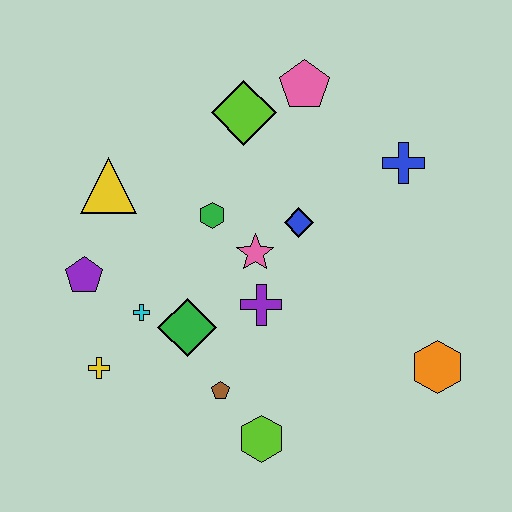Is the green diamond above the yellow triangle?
No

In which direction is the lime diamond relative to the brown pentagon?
The lime diamond is above the brown pentagon.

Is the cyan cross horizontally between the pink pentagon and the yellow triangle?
Yes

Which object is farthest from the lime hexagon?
The pink pentagon is farthest from the lime hexagon.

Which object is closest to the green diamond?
The cyan cross is closest to the green diamond.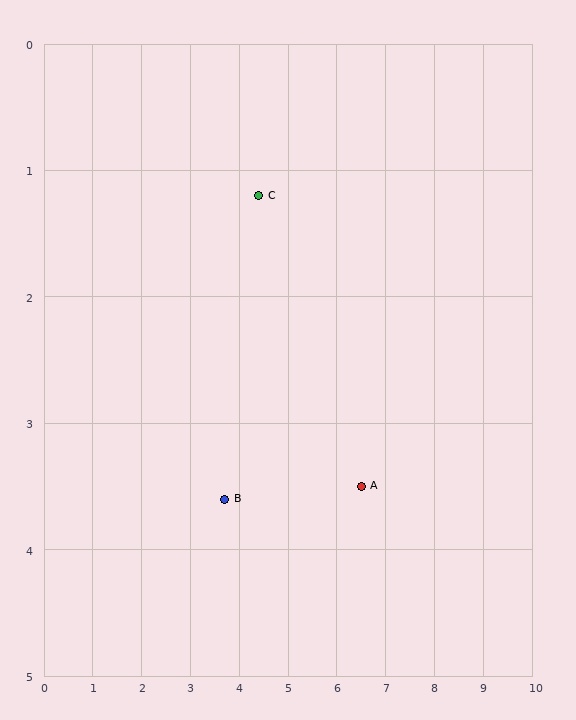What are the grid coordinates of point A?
Point A is at approximately (6.5, 3.5).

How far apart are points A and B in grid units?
Points A and B are about 2.8 grid units apart.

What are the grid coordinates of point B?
Point B is at approximately (3.7, 3.6).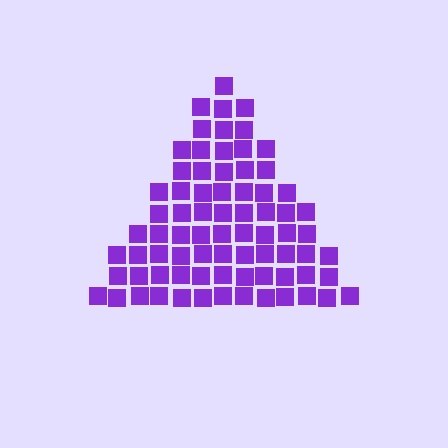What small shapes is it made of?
It is made of small squares.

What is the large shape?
The large shape is a triangle.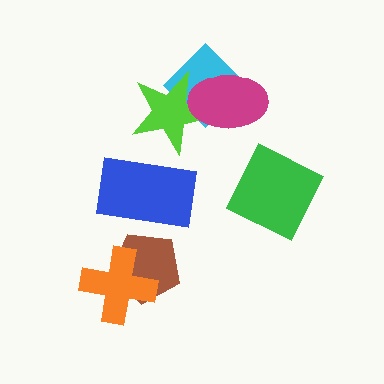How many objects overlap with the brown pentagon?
2 objects overlap with the brown pentagon.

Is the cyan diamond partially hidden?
Yes, it is partially covered by another shape.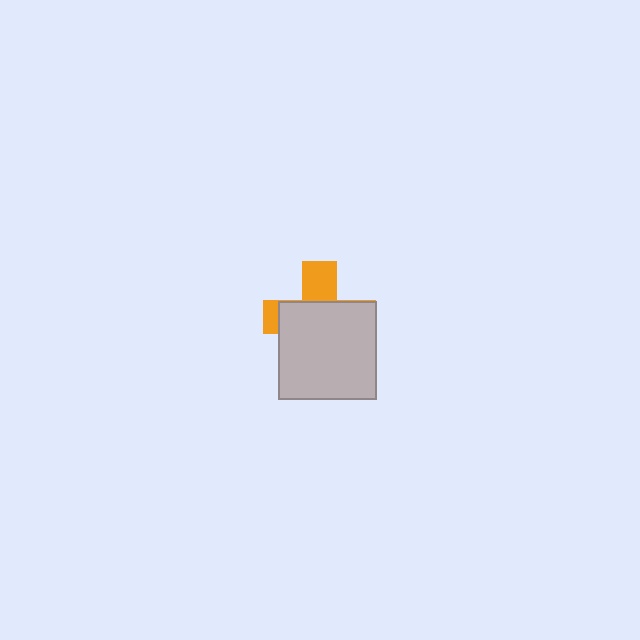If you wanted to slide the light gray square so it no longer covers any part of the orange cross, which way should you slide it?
Slide it down — that is the most direct way to separate the two shapes.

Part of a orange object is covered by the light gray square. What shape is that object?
It is a cross.